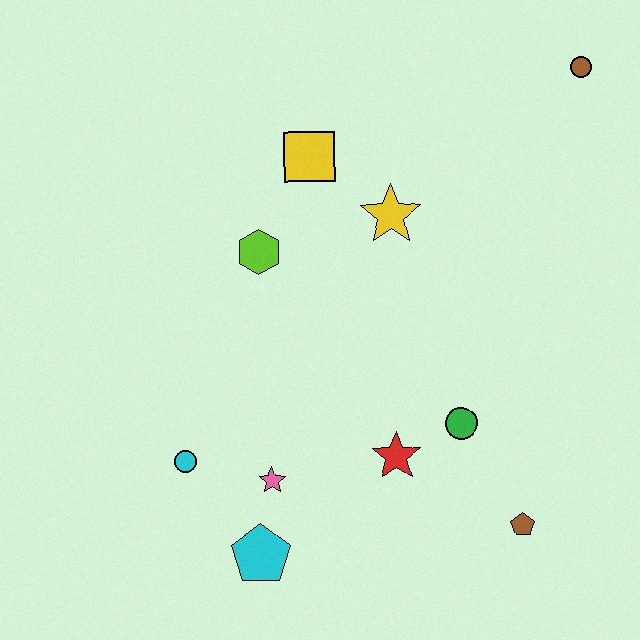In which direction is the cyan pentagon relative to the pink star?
The cyan pentagon is below the pink star.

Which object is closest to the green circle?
The red star is closest to the green circle.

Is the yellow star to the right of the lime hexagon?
Yes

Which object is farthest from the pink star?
The brown circle is farthest from the pink star.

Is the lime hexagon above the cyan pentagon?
Yes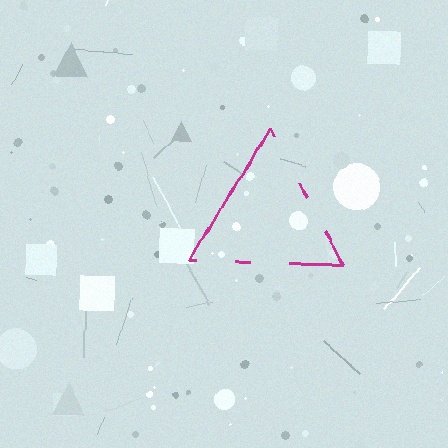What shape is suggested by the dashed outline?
The dashed outline suggests a triangle.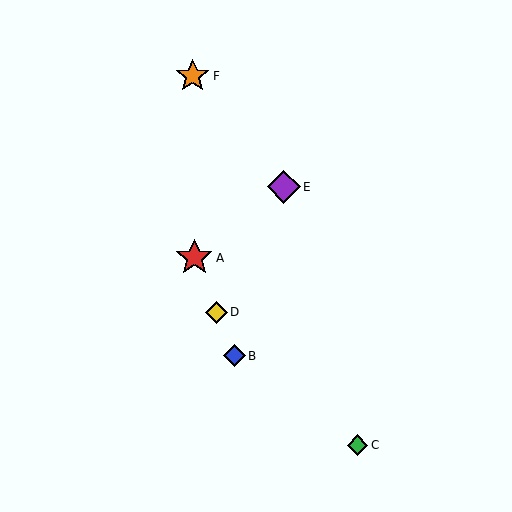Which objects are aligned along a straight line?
Objects A, B, D are aligned along a straight line.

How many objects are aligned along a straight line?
3 objects (A, B, D) are aligned along a straight line.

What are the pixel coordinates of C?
Object C is at (357, 445).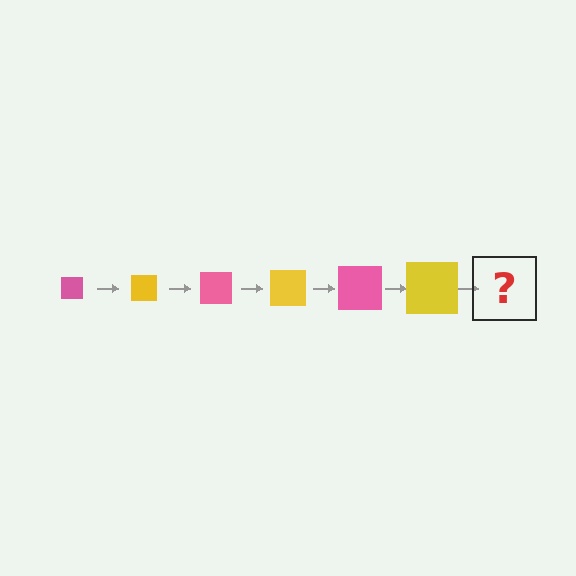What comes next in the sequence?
The next element should be a pink square, larger than the previous one.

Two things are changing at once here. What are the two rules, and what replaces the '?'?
The two rules are that the square grows larger each step and the color cycles through pink and yellow. The '?' should be a pink square, larger than the previous one.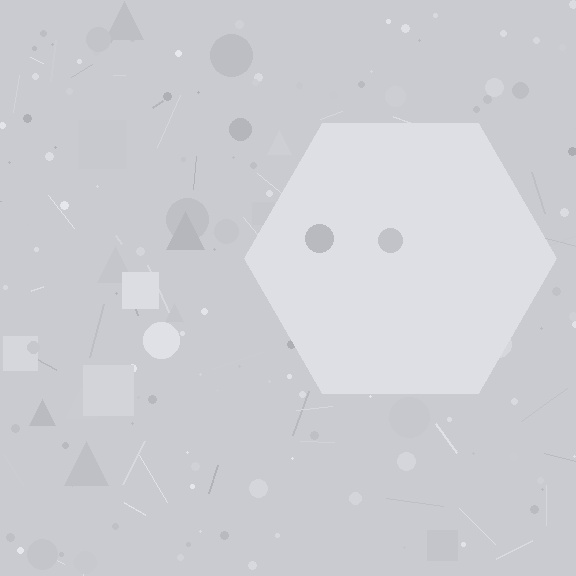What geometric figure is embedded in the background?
A hexagon is embedded in the background.